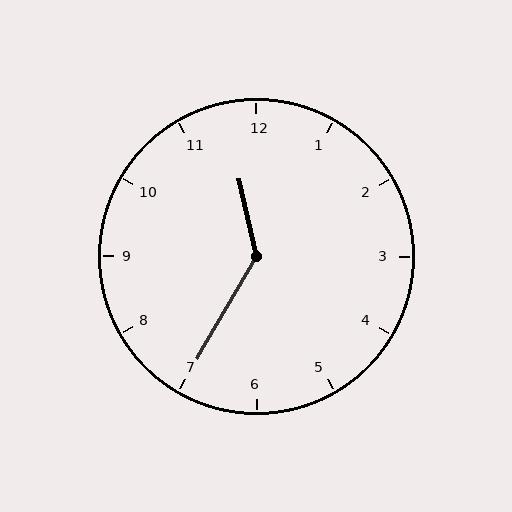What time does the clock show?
11:35.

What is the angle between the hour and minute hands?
Approximately 138 degrees.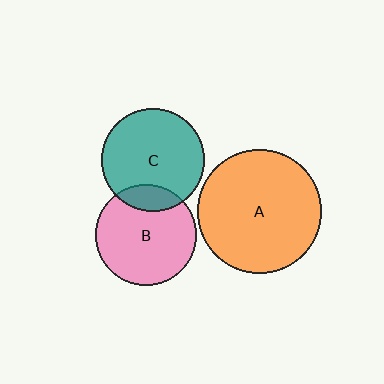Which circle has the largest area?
Circle A (orange).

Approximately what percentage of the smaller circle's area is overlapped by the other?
Approximately 15%.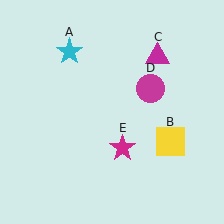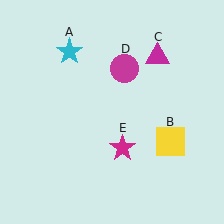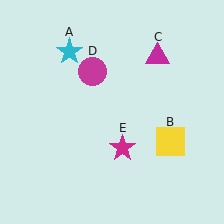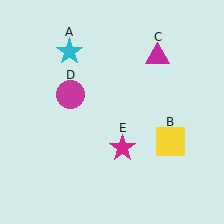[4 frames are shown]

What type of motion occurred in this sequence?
The magenta circle (object D) rotated counterclockwise around the center of the scene.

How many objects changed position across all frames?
1 object changed position: magenta circle (object D).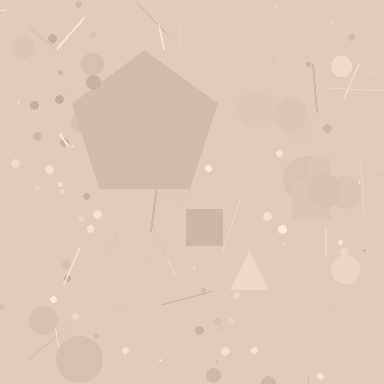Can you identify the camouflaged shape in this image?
The camouflaged shape is a pentagon.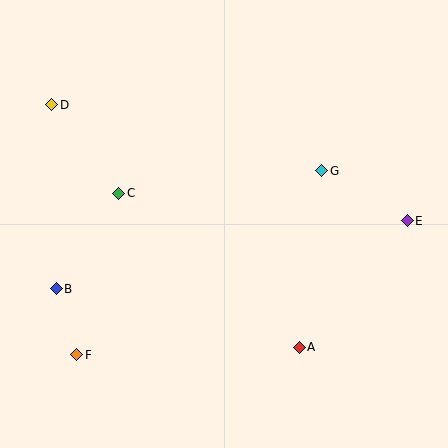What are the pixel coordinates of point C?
Point C is at (119, 194).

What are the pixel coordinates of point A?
Point A is at (299, 347).